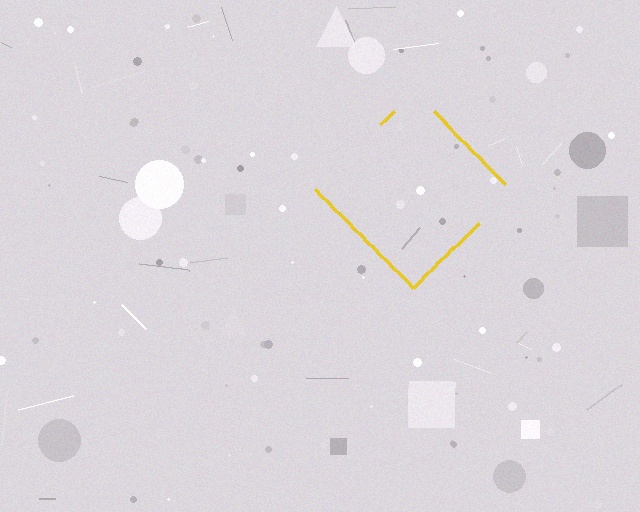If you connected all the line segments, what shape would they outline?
They would outline a diamond.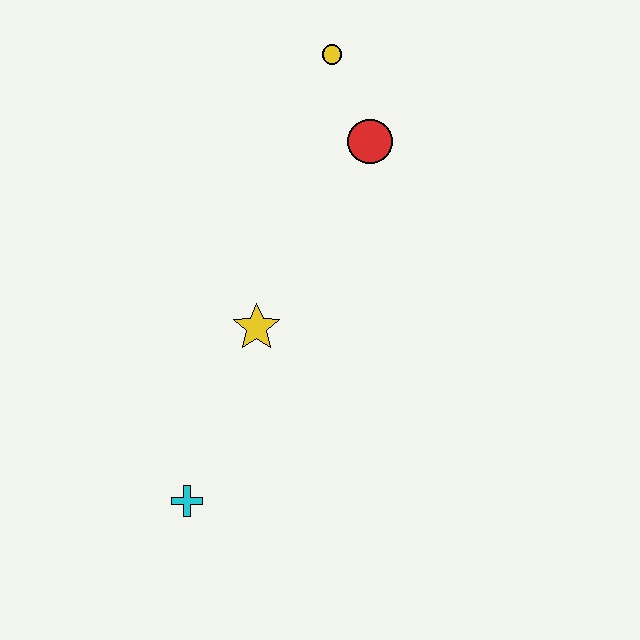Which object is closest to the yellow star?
The cyan cross is closest to the yellow star.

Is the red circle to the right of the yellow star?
Yes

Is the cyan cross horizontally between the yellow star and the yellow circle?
No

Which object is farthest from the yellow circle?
The cyan cross is farthest from the yellow circle.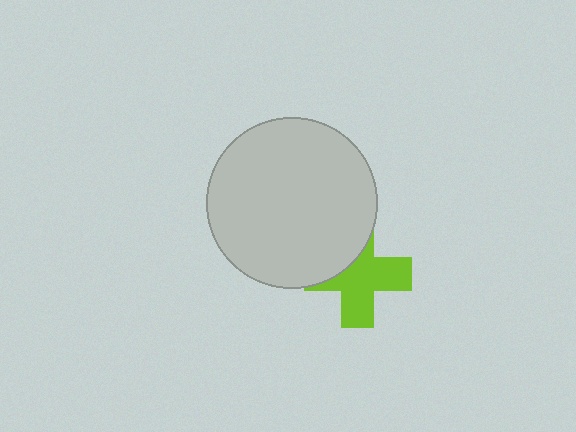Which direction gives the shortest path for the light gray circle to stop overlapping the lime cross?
Moving toward the upper-left gives the shortest separation.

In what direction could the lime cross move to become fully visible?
The lime cross could move toward the lower-right. That would shift it out from behind the light gray circle entirely.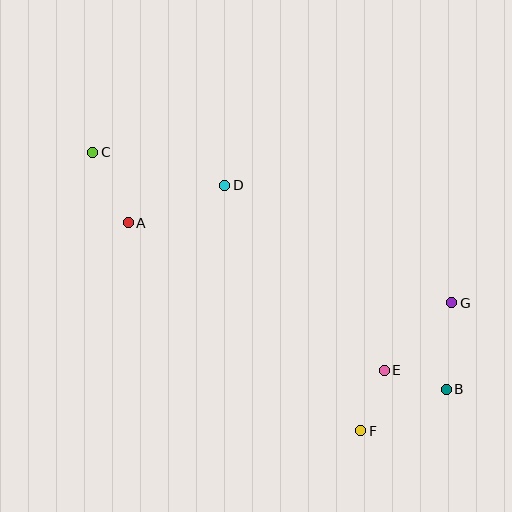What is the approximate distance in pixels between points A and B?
The distance between A and B is approximately 359 pixels.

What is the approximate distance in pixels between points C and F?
The distance between C and F is approximately 386 pixels.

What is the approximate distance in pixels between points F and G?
The distance between F and G is approximately 157 pixels.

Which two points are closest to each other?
Points B and E are closest to each other.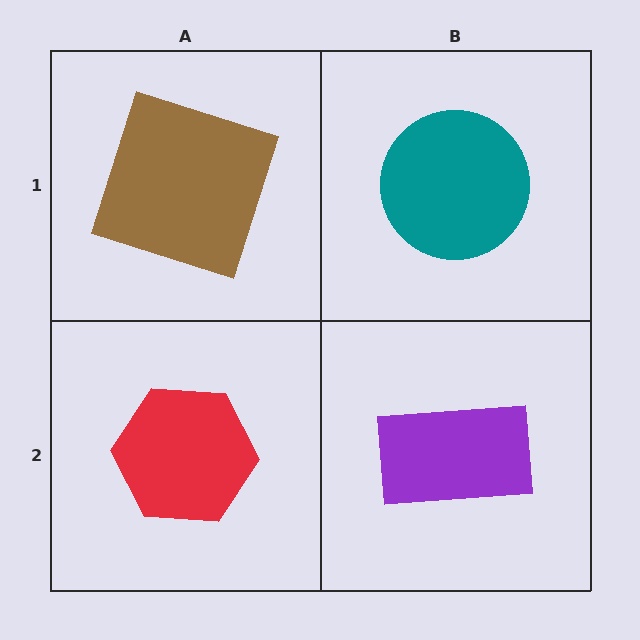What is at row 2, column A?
A red hexagon.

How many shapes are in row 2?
2 shapes.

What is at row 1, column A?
A brown square.